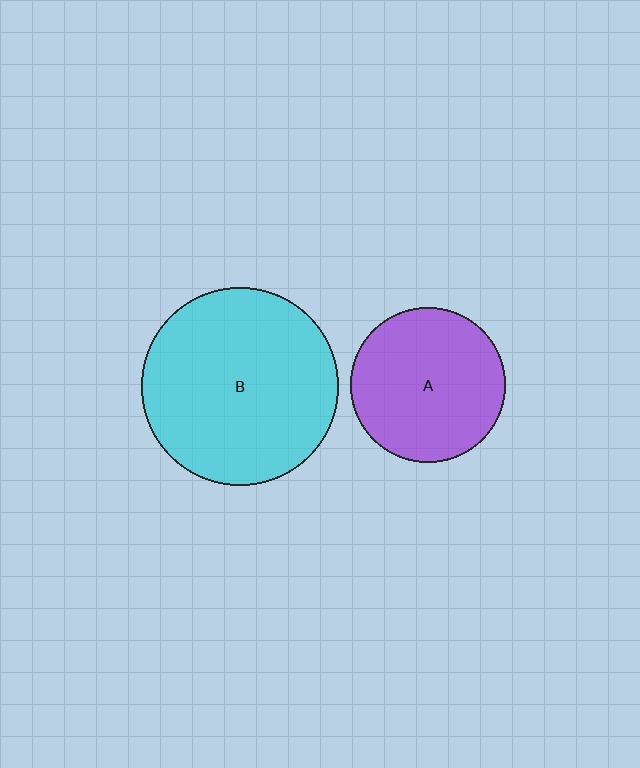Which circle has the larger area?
Circle B (cyan).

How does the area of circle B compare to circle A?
Approximately 1.6 times.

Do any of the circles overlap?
No, none of the circles overlap.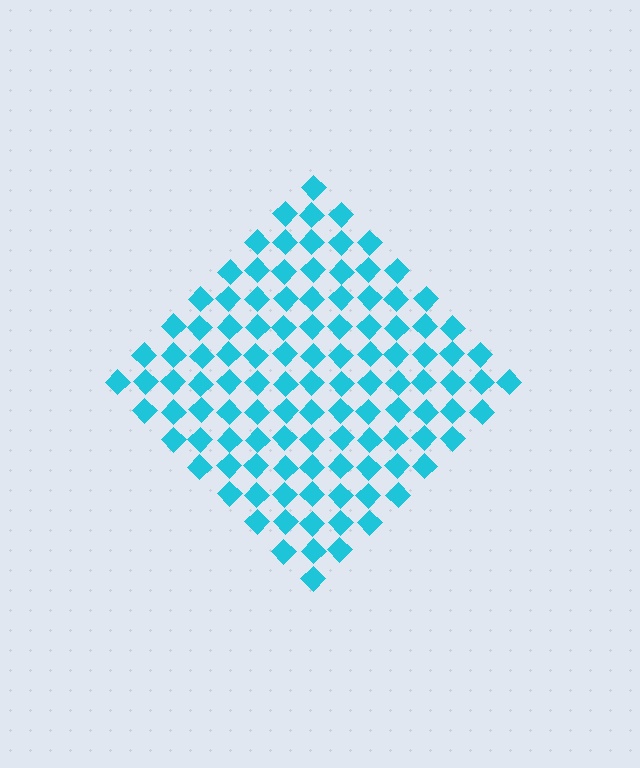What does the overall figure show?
The overall figure shows a diamond.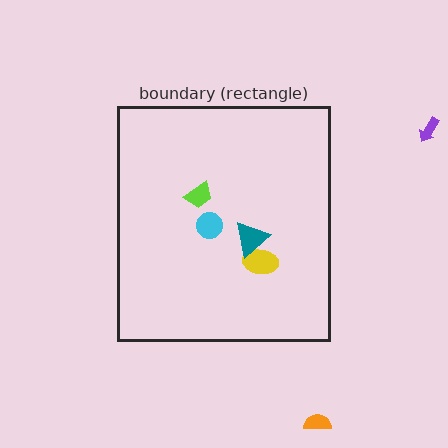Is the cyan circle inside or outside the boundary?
Inside.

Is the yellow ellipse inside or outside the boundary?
Inside.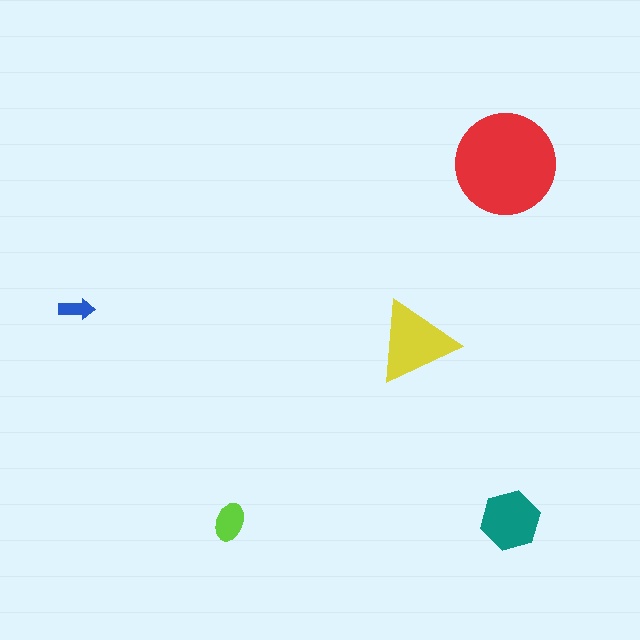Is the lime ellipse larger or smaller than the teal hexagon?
Smaller.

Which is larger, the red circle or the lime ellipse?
The red circle.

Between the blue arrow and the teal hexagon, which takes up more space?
The teal hexagon.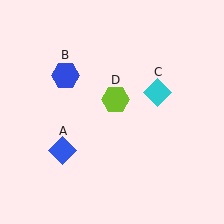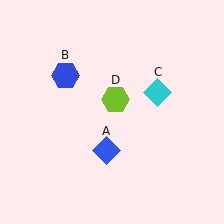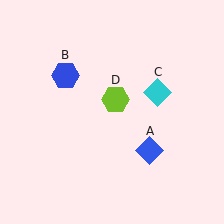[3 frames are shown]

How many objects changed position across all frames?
1 object changed position: blue diamond (object A).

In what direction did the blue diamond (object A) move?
The blue diamond (object A) moved right.